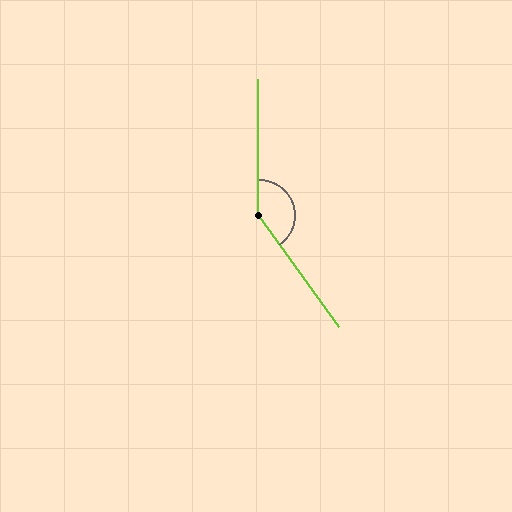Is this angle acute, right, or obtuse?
It is obtuse.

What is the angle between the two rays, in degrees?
Approximately 145 degrees.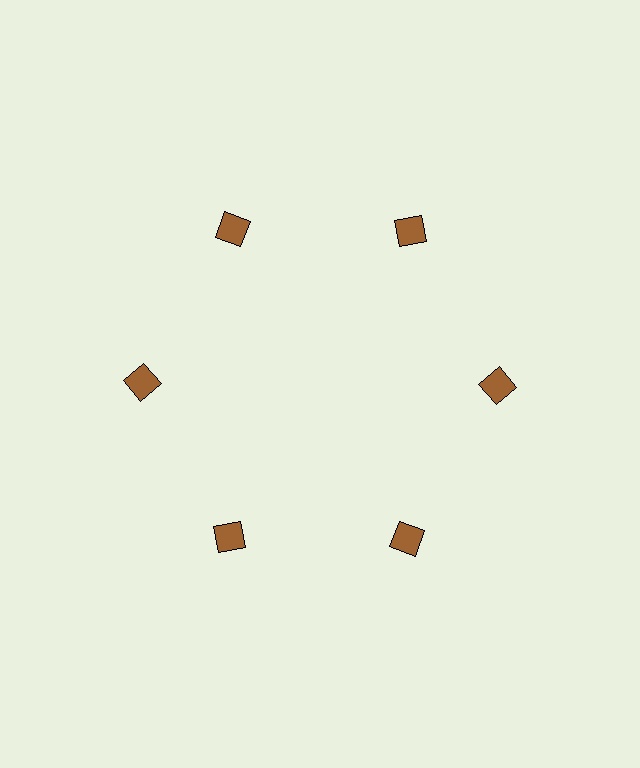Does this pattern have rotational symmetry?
Yes, this pattern has 6-fold rotational symmetry. It looks the same after rotating 60 degrees around the center.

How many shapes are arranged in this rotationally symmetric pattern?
There are 6 shapes, arranged in 6 groups of 1.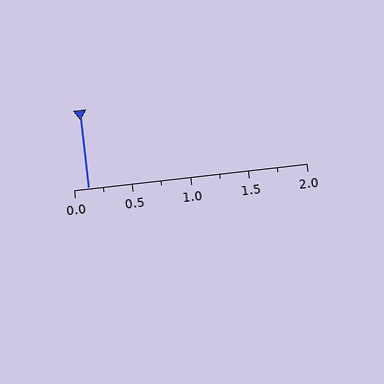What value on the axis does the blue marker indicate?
The marker indicates approximately 0.12.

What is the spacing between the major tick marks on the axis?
The major ticks are spaced 0.5 apart.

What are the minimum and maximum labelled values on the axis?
The axis runs from 0.0 to 2.0.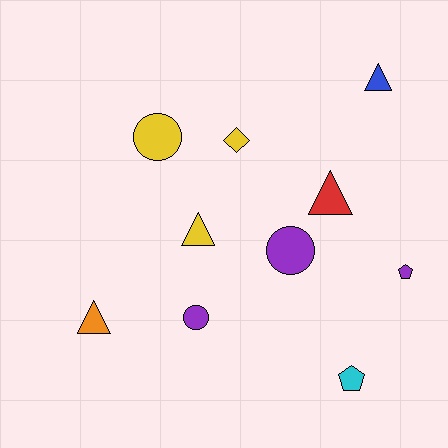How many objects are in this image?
There are 10 objects.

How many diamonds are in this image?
There is 1 diamond.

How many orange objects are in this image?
There is 1 orange object.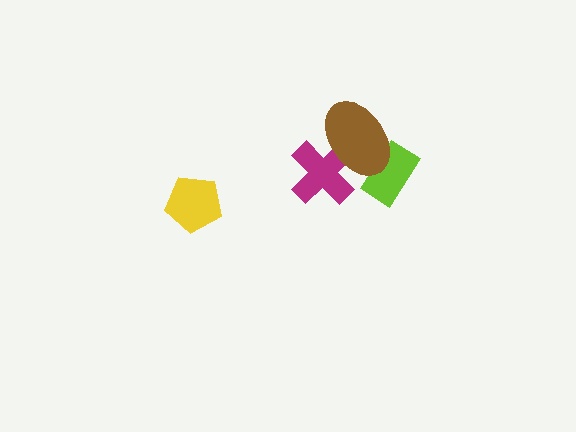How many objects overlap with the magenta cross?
1 object overlaps with the magenta cross.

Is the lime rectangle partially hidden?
Yes, it is partially covered by another shape.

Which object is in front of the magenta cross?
The brown ellipse is in front of the magenta cross.